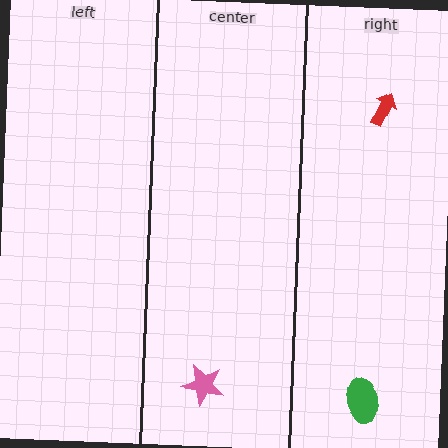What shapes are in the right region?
The green ellipse, the red arrow.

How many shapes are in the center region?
1.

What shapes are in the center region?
The pink star.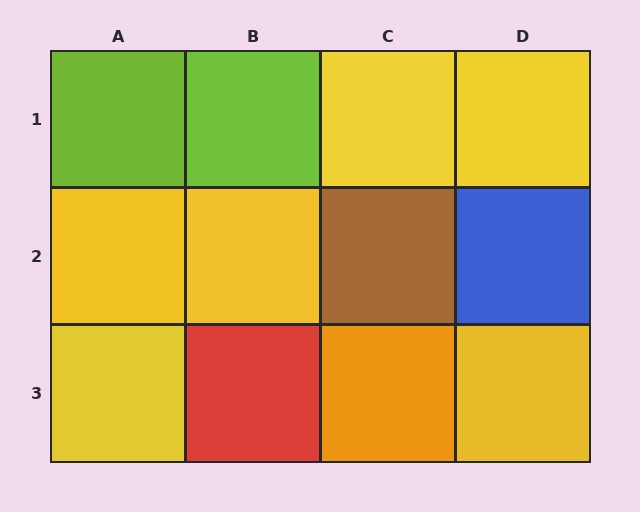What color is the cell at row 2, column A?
Yellow.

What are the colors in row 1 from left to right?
Lime, lime, yellow, yellow.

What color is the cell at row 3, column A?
Yellow.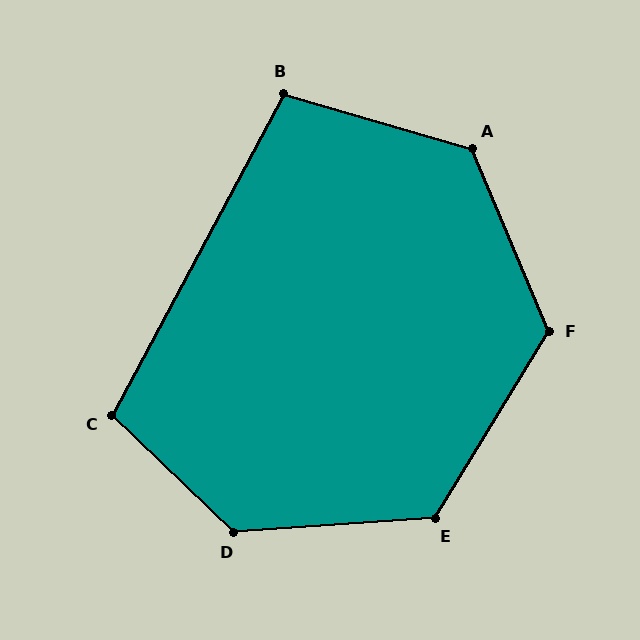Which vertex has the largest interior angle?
D, at approximately 132 degrees.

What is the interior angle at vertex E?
Approximately 125 degrees (obtuse).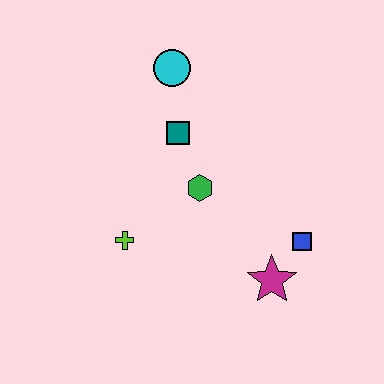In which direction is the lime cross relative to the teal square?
The lime cross is below the teal square.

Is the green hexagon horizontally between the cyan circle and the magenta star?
Yes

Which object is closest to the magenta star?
The blue square is closest to the magenta star.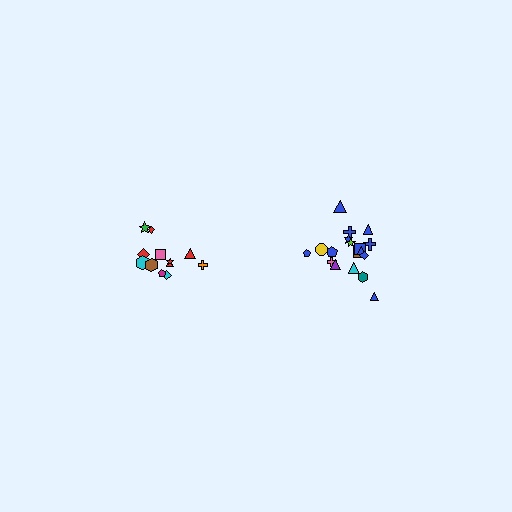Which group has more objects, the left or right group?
The right group.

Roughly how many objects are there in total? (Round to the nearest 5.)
Roughly 30 objects in total.